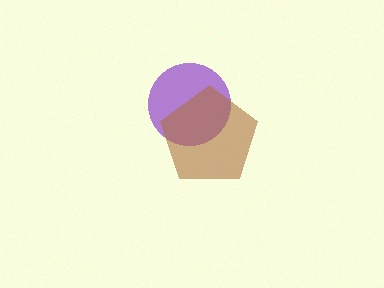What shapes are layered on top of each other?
The layered shapes are: a purple circle, a brown pentagon.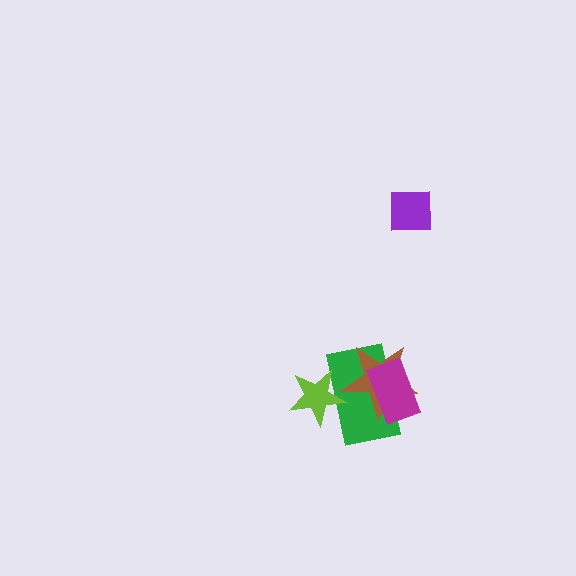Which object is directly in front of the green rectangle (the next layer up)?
The brown star is directly in front of the green rectangle.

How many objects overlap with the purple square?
0 objects overlap with the purple square.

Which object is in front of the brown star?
The magenta rectangle is in front of the brown star.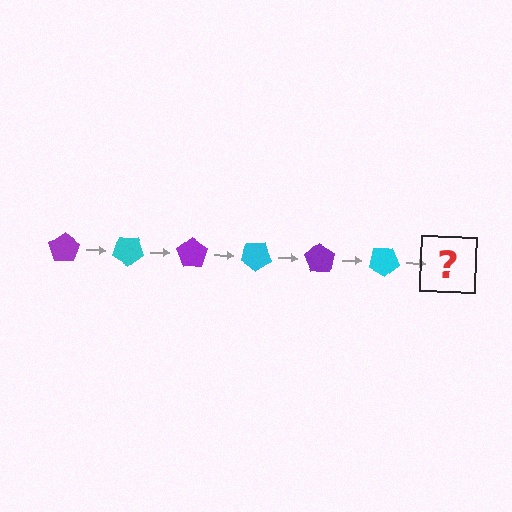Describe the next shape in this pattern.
It should be a purple pentagon, rotated 210 degrees from the start.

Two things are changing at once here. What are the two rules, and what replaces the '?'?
The two rules are that it rotates 35 degrees each step and the color cycles through purple and cyan. The '?' should be a purple pentagon, rotated 210 degrees from the start.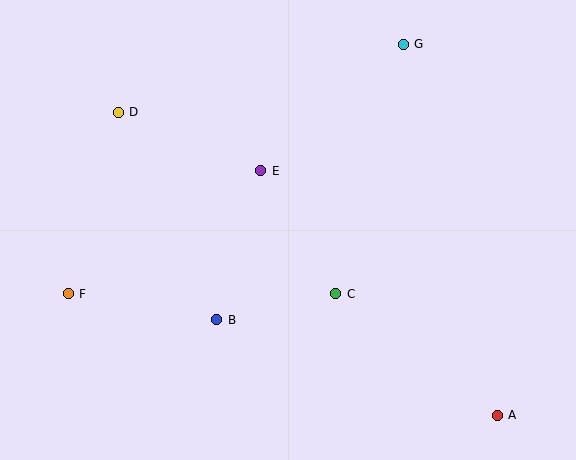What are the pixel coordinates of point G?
Point G is at (403, 44).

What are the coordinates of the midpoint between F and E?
The midpoint between F and E is at (164, 232).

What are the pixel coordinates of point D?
Point D is at (118, 112).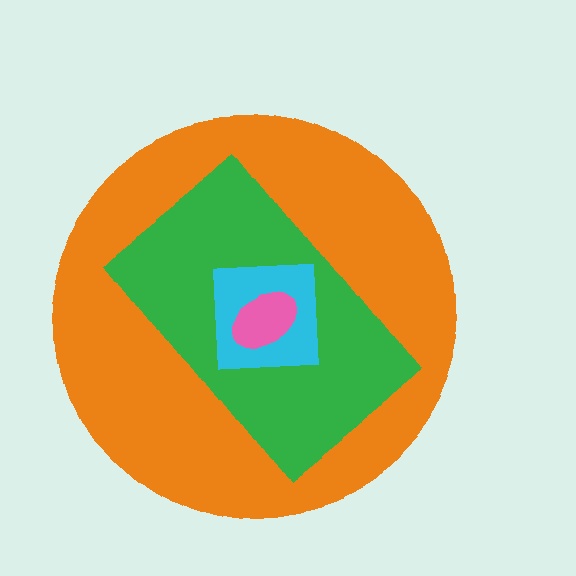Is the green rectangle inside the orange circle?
Yes.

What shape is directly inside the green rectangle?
The cyan square.